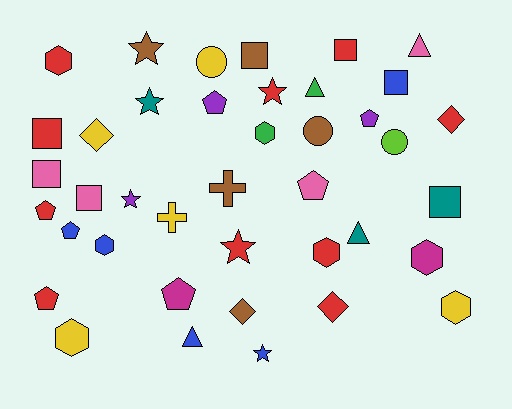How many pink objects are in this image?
There are 4 pink objects.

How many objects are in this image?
There are 40 objects.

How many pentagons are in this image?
There are 7 pentagons.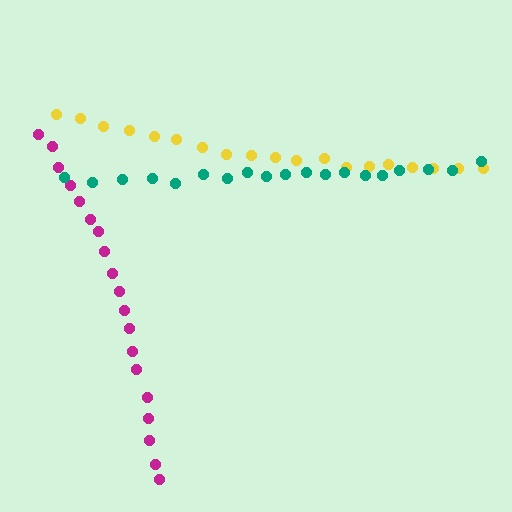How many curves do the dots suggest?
There are 3 distinct paths.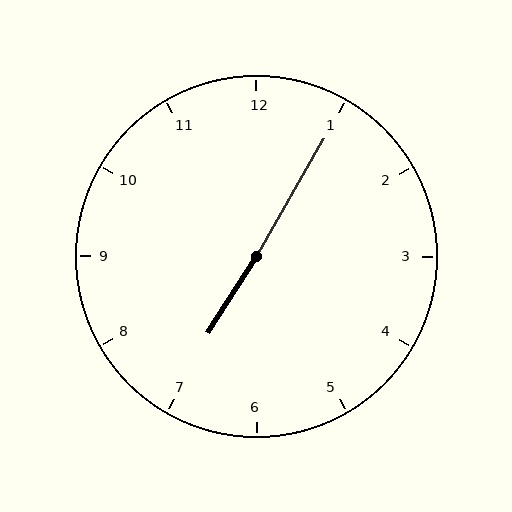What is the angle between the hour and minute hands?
Approximately 178 degrees.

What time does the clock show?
7:05.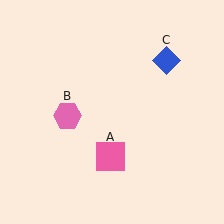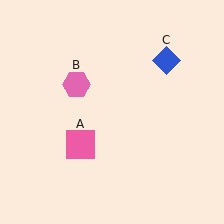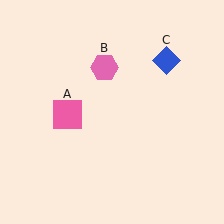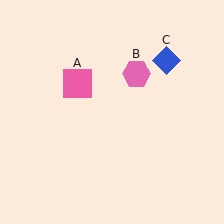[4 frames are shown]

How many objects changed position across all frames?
2 objects changed position: pink square (object A), pink hexagon (object B).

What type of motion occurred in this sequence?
The pink square (object A), pink hexagon (object B) rotated clockwise around the center of the scene.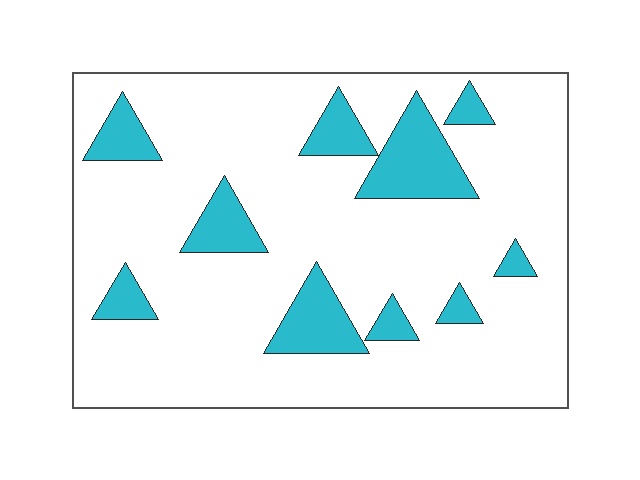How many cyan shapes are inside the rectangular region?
10.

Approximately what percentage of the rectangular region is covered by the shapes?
Approximately 15%.